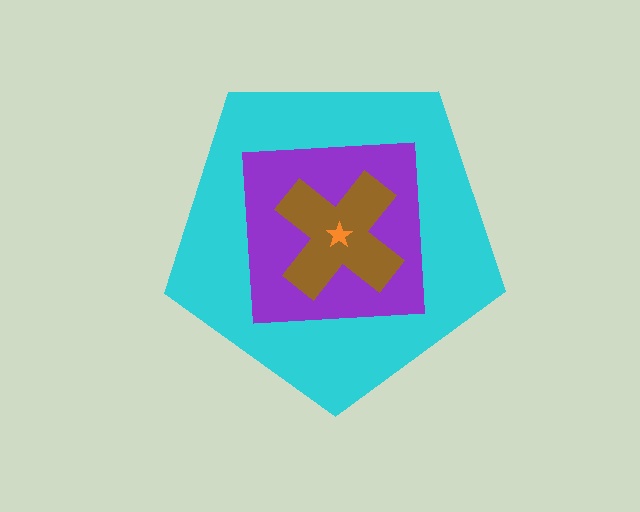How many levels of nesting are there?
4.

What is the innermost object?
The orange star.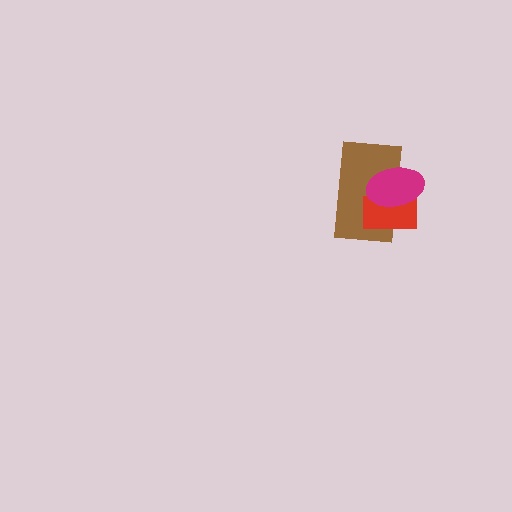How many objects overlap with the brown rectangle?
2 objects overlap with the brown rectangle.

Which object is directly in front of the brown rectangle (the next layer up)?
The red rectangle is directly in front of the brown rectangle.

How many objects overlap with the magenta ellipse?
2 objects overlap with the magenta ellipse.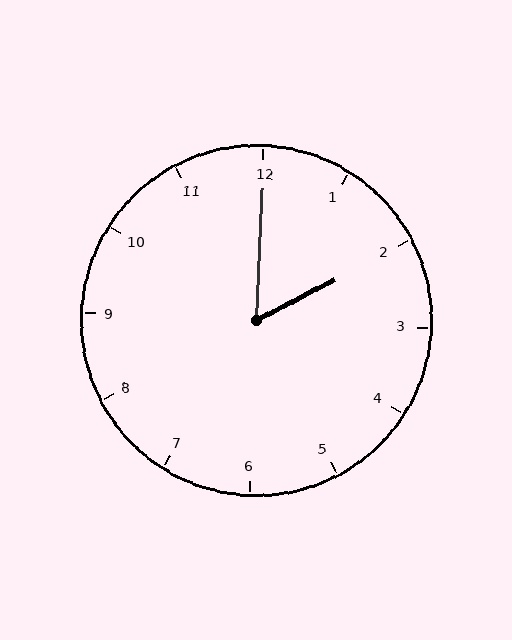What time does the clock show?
2:00.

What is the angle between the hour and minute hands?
Approximately 60 degrees.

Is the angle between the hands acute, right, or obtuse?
It is acute.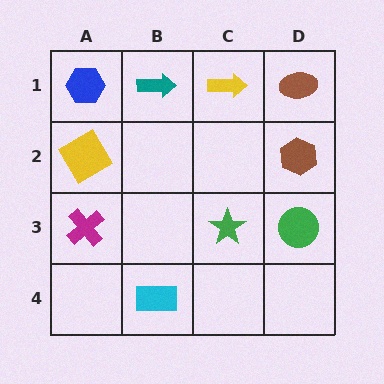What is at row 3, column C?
A green star.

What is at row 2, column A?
A yellow square.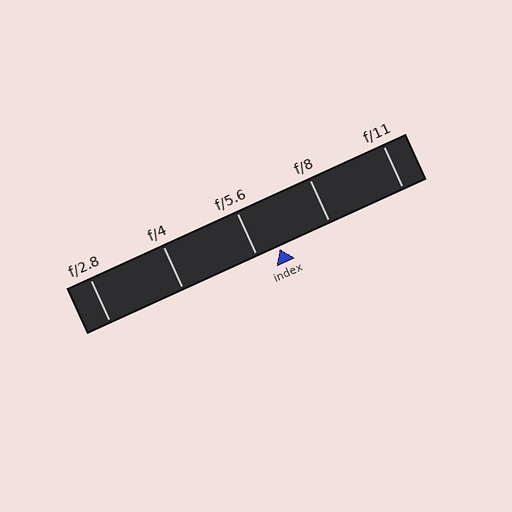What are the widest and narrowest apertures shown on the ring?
The widest aperture shown is f/2.8 and the narrowest is f/11.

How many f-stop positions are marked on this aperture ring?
There are 5 f-stop positions marked.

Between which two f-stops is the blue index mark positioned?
The index mark is between f/5.6 and f/8.